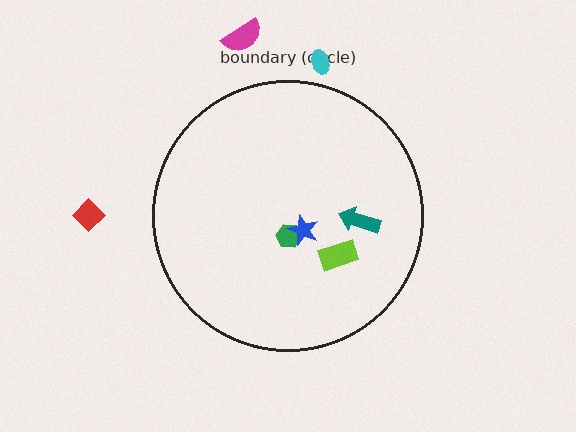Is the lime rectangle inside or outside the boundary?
Inside.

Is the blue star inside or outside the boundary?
Inside.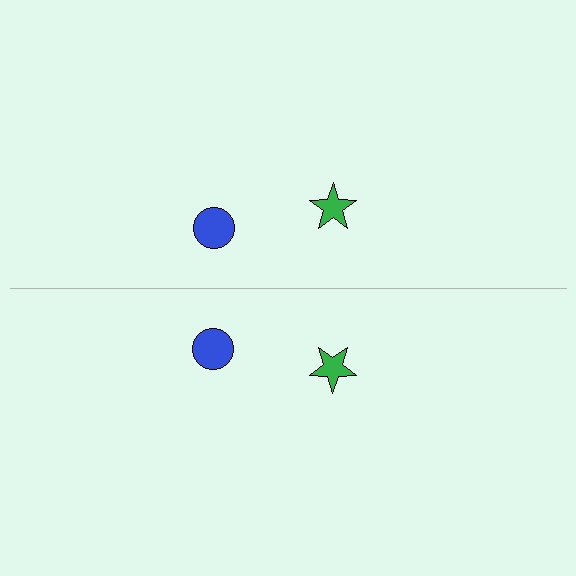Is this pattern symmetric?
Yes, this pattern has bilateral (reflection) symmetry.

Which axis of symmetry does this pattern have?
The pattern has a horizontal axis of symmetry running through the center of the image.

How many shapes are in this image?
There are 4 shapes in this image.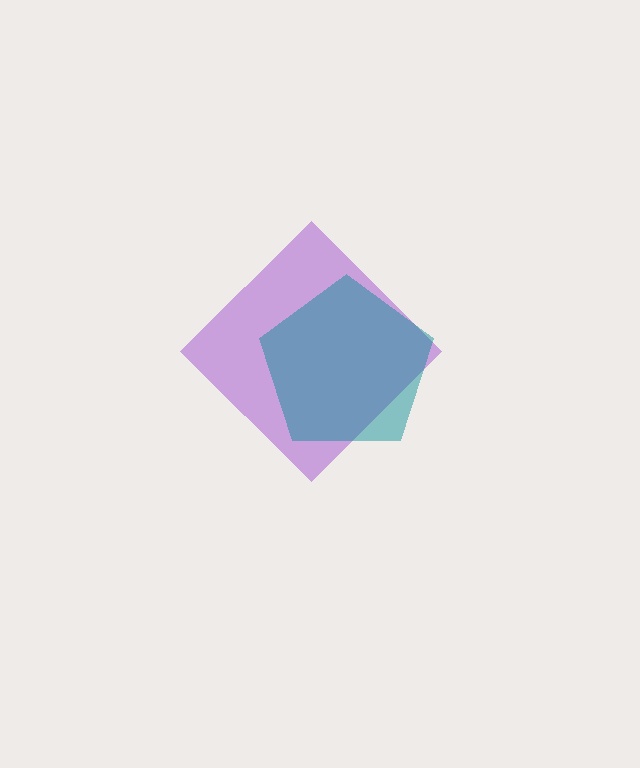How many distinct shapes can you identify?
There are 2 distinct shapes: a purple diamond, a teal pentagon.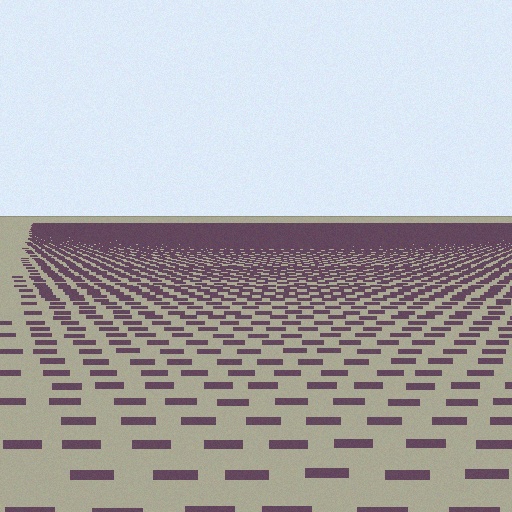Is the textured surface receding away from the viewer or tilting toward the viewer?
The surface is receding away from the viewer. Texture elements get smaller and denser toward the top.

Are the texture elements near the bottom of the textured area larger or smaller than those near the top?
Larger. Near the bottom, elements are closer to the viewer and appear at a bigger on-screen size.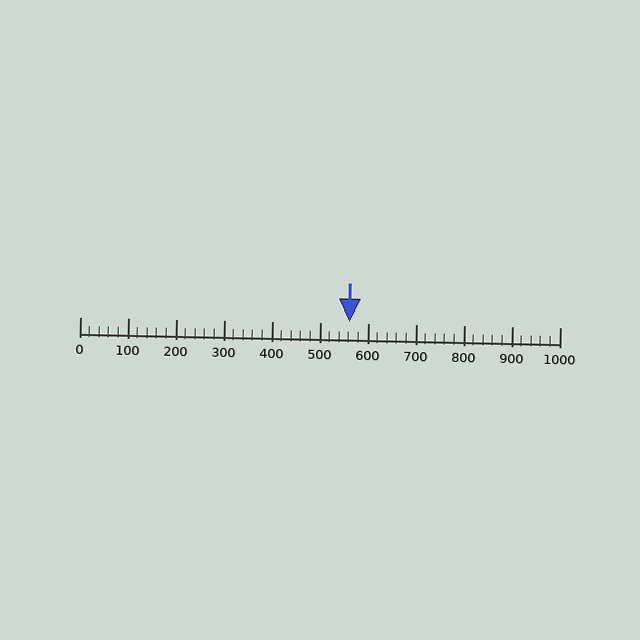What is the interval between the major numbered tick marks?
The major tick marks are spaced 100 units apart.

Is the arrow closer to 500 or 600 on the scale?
The arrow is closer to 600.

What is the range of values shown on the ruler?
The ruler shows values from 0 to 1000.